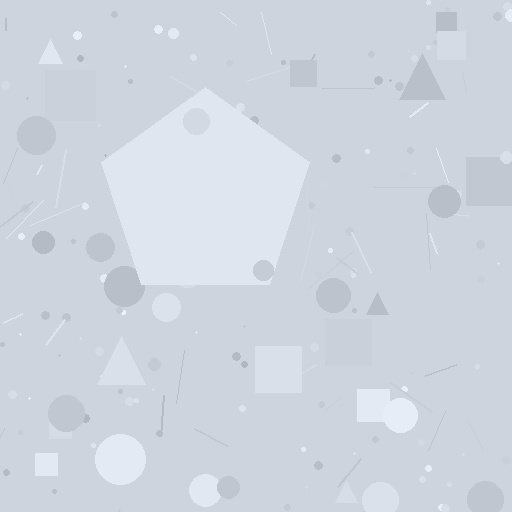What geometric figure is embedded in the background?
A pentagon is embedded in the background.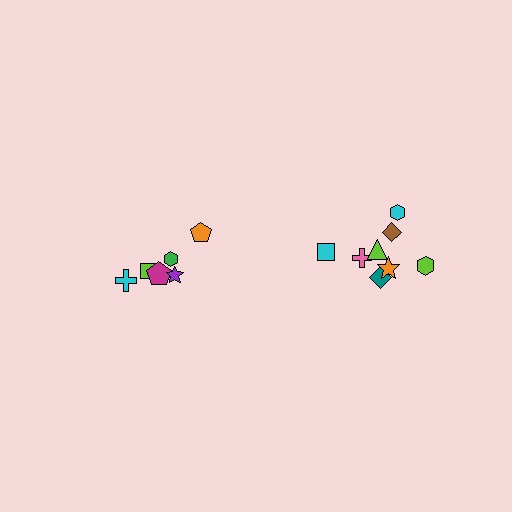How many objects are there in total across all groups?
There are 14 objects.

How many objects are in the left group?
There are 6 objects.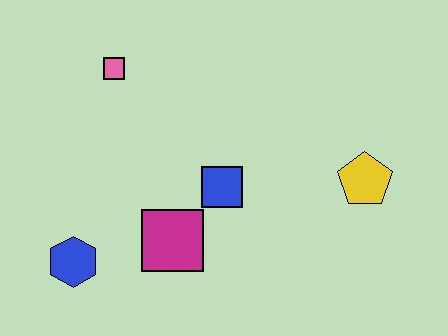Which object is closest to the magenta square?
The blue square is closest to the magenta square.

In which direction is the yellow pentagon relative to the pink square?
The yellow pentagon is to the right of the pink square.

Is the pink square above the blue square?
Yes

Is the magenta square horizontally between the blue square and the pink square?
Yes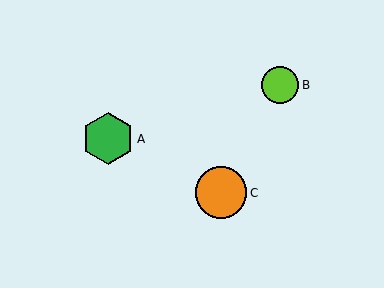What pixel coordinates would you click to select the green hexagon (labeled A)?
Click at (108, 139) to select the green hexagon A.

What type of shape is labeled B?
Shape B is a lime circle.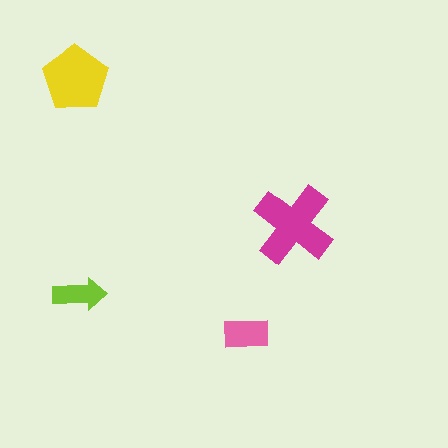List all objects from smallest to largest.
The lime arrow, the pink rectangle, the yellow pentagon, the magenta cross.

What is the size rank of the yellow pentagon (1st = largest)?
2nd.